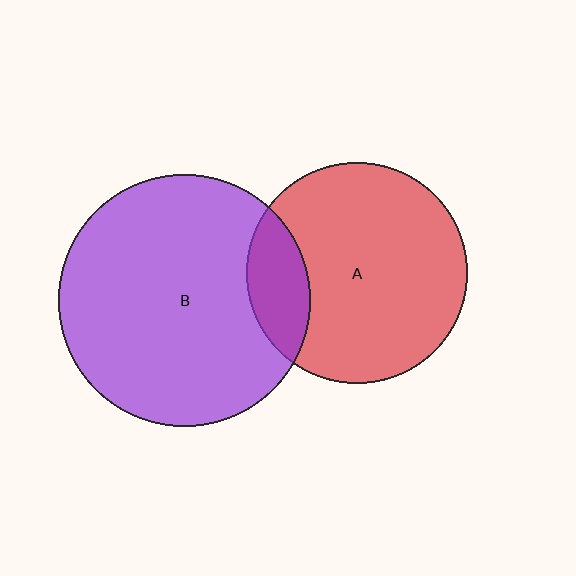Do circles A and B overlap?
Yes.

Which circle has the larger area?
Circle B (purple).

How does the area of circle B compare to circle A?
Approximately 1.3 times.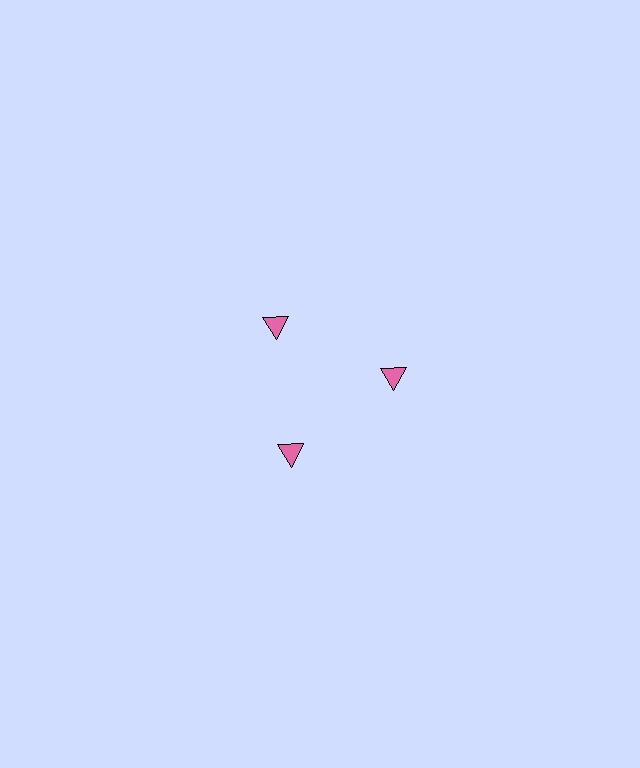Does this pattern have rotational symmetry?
Yes, this pattern has 3-fold rotational symmetry. It looks the same after rotating 120 degrees around the center.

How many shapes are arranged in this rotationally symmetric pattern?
There are 3 shapes, arranged in 3 groups of 1.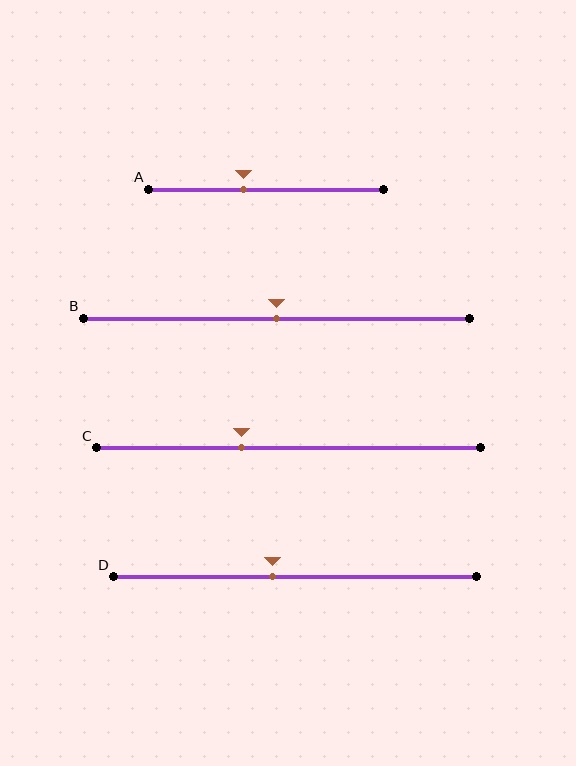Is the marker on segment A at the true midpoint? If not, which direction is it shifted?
No, the marker on segment A is shifted to the left by about 10% of the segment length.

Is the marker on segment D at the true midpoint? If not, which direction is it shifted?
No, the marker on segment D is shifted to the left by about 6% of the segment length.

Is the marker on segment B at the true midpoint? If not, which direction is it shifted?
Yes, the marker on segment B is at the true midpoint.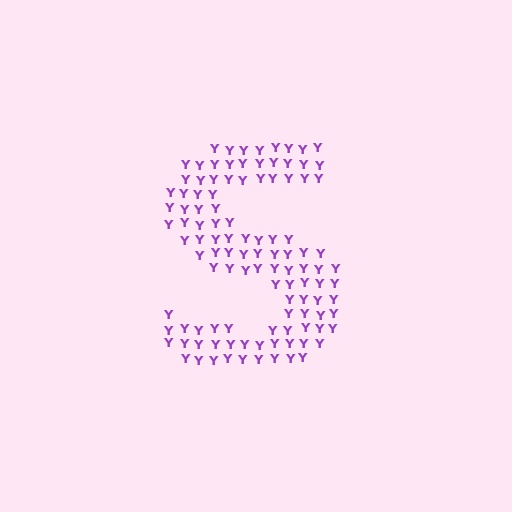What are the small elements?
The small elements are letter Y's.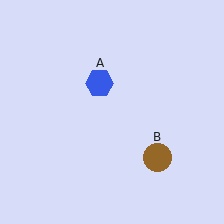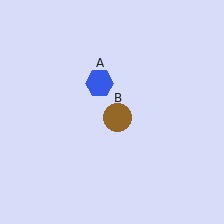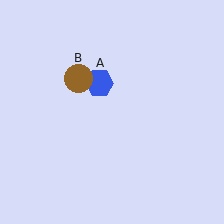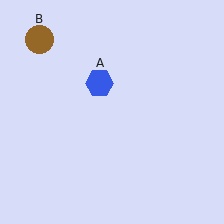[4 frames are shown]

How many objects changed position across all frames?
1 object changed position: brown circle (object B).